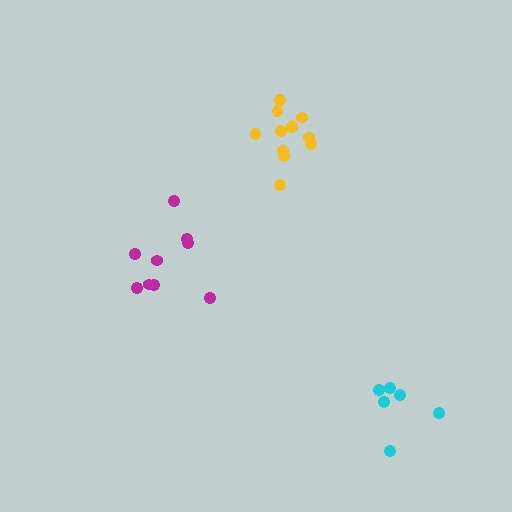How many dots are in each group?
Group 1: 6 dots, Group 2: 9 dots, Group 3: 11 dots (26 total).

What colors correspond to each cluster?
The clusters are colored: cyan, magenta, yellow.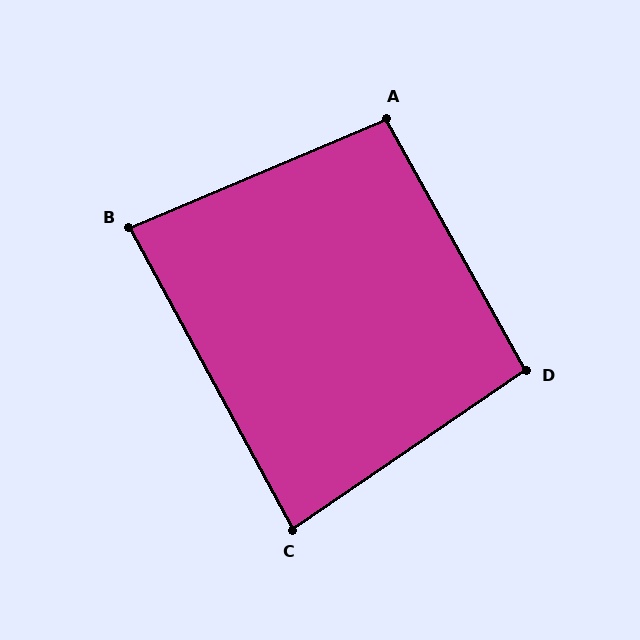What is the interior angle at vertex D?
Approximately 95 degrees (obtuse).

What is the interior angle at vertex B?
Approximately 85 degrees (acute).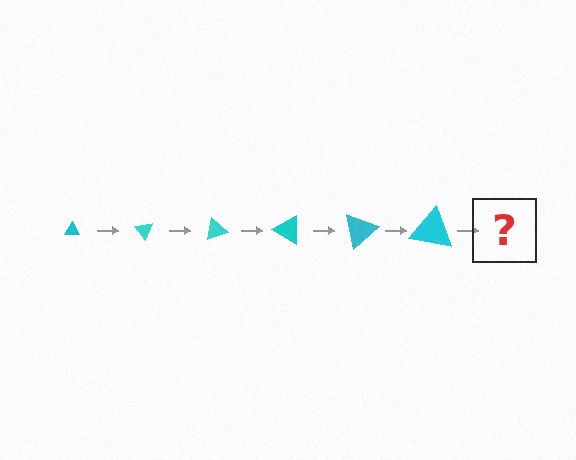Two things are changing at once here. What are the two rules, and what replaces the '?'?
The two rules are that the triangle grows larger each step and it rotates 50 degrees each step. The '?' should be a triangle, larger than the previous one and rotated 300 degrees from the start.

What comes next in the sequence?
The next element should be a triangle, larger than the previous one and rotated 300 degrees from the start.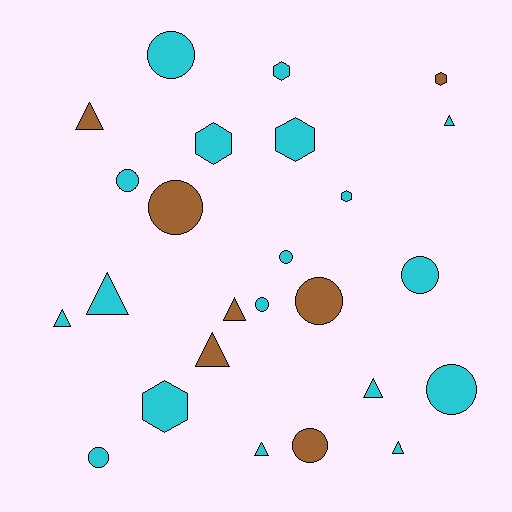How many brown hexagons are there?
There is 1 brown hexagon.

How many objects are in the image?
There are 25 objects.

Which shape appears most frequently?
Circle, with 10 objects.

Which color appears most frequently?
Cyan, with 18 objects.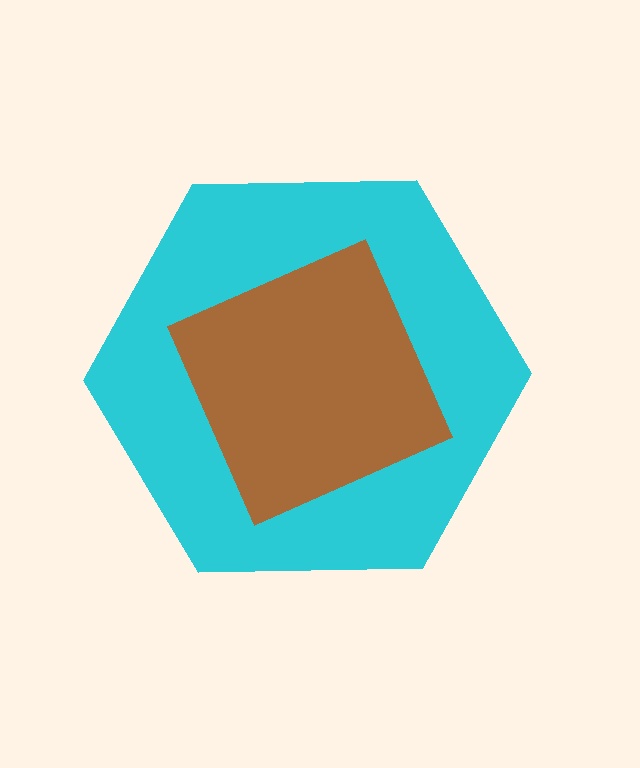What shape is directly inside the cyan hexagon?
The brown diamond.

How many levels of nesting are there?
2.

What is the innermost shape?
The brown diamond.